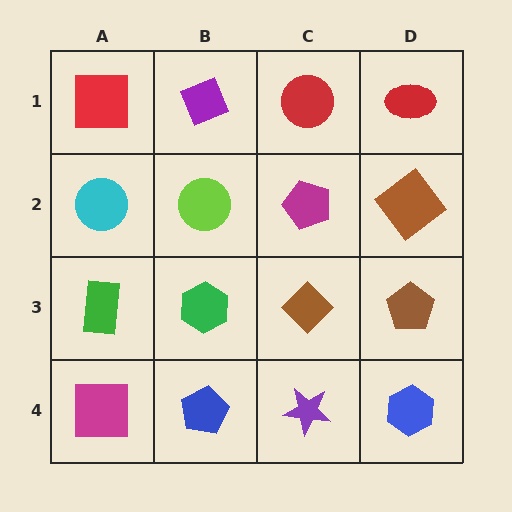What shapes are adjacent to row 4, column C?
A brown diamond (row 3, column C), a blue pentagon (row 4, column B), a blue hexagon (row 4, column D).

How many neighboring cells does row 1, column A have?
2.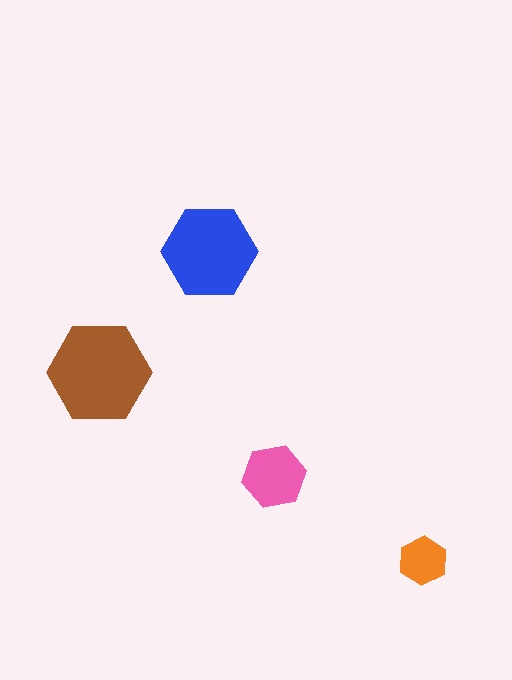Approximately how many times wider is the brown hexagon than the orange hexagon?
About 2 times wider.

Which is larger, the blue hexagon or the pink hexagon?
The blue one.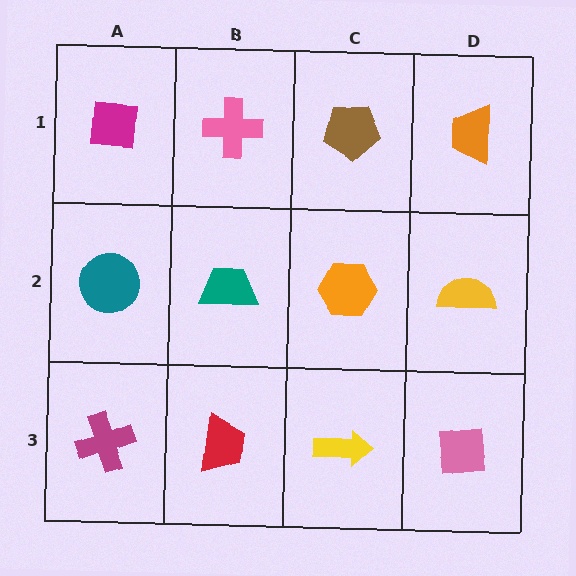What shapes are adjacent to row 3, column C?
An orange hexagon (row 2, column C), a red trapezoid (row 3, column B), a pink square (row 3, column D).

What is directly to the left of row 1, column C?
A pink cross.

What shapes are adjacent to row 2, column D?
An orange trapezoid (row 1, column D), a pink square (row 3, column D), an orange hexagon (row 2, column C).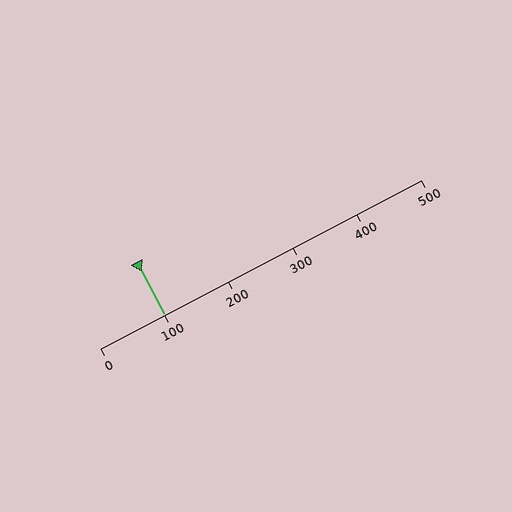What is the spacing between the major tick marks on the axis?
The major ticks are spaced 100 apart.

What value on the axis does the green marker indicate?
The marker indicates approximately 100.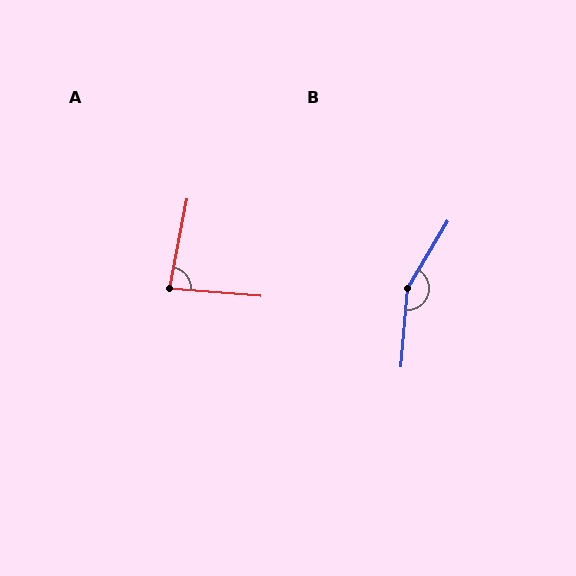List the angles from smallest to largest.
A (83°), B (154°).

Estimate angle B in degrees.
Approximately 154 degrees.